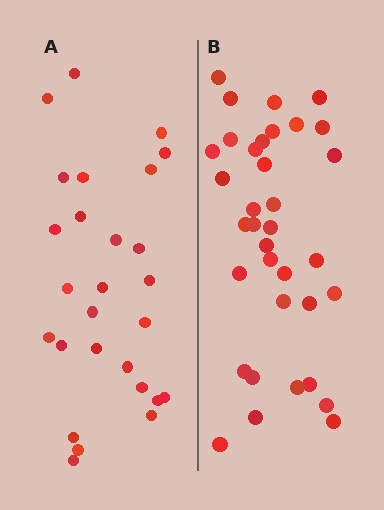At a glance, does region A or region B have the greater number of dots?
Region B (the right region) has more dots.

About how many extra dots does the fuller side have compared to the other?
Region B has roughly 8 or so more dots than region A.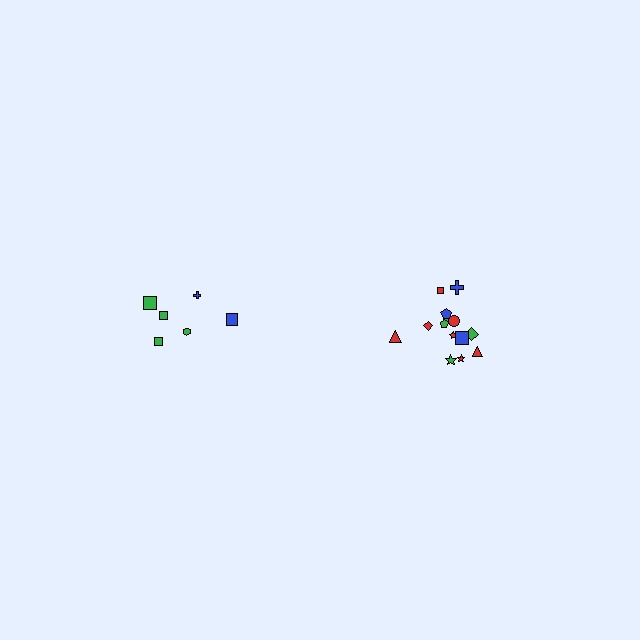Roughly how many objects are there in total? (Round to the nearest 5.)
Roughly 20 objects in total.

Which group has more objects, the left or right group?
The right group.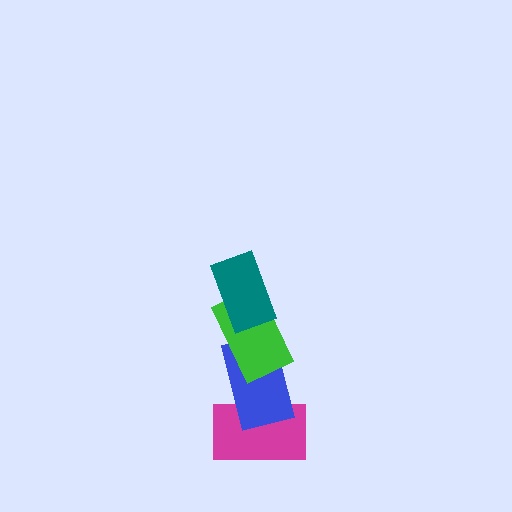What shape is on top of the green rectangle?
The teal rectangle is on top of the green rectangle.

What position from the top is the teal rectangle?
The teal rectangle is 1st from the top.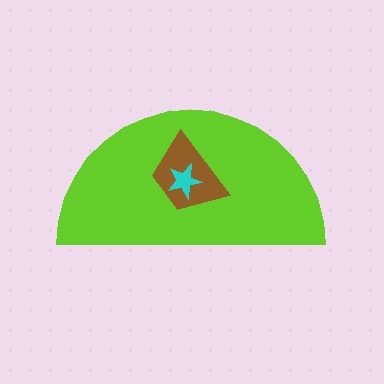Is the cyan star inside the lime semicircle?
Yes.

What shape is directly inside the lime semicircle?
The brown trapezoid.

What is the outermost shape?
The lime semicircle.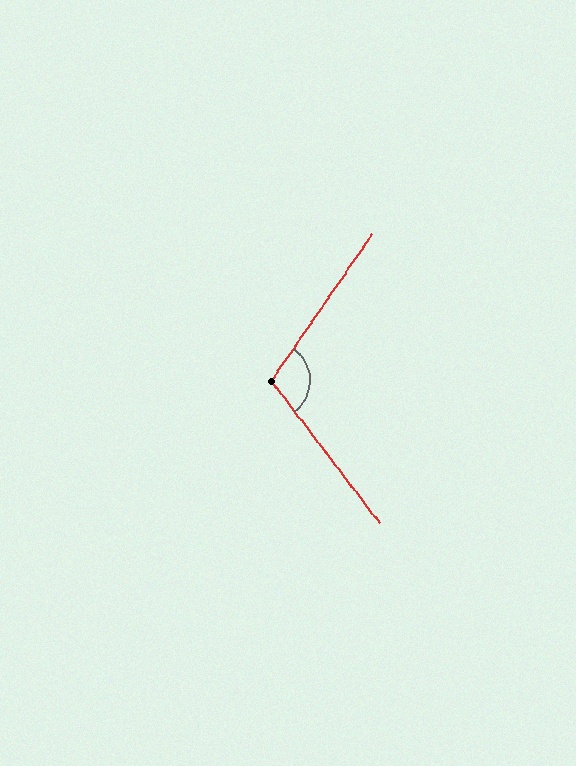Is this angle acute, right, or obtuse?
It is obtuse.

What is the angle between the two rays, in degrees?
Approximately 108 degrees.